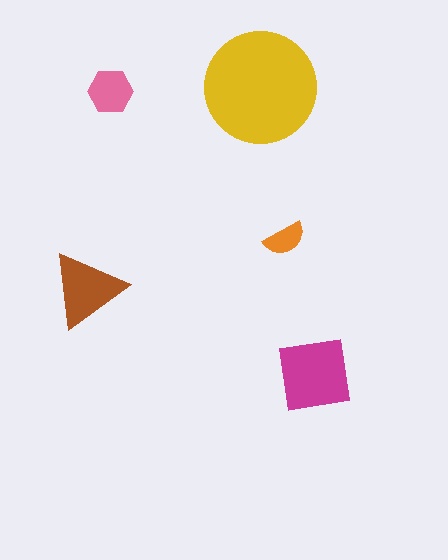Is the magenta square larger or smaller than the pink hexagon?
Larger.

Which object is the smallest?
The orange semicircle.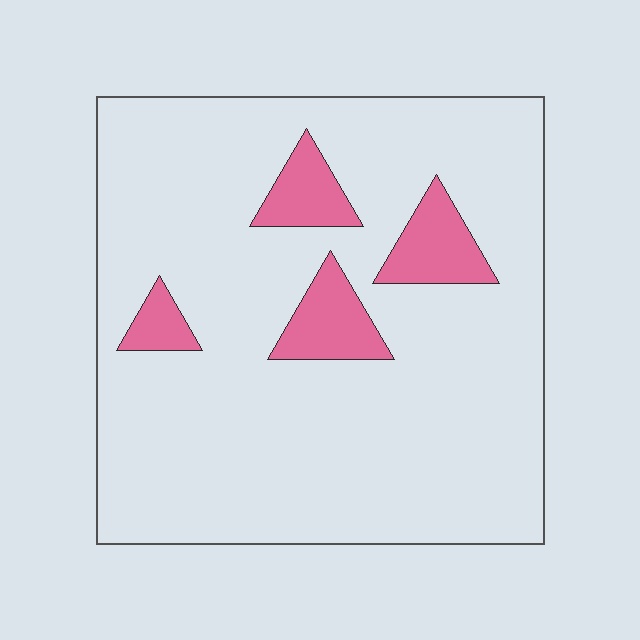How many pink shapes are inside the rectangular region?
4.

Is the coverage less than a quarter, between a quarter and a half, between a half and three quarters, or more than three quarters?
Less than a quarter.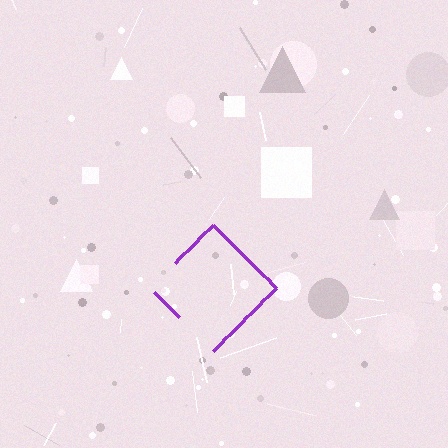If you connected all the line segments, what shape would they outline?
They would outline a diamond.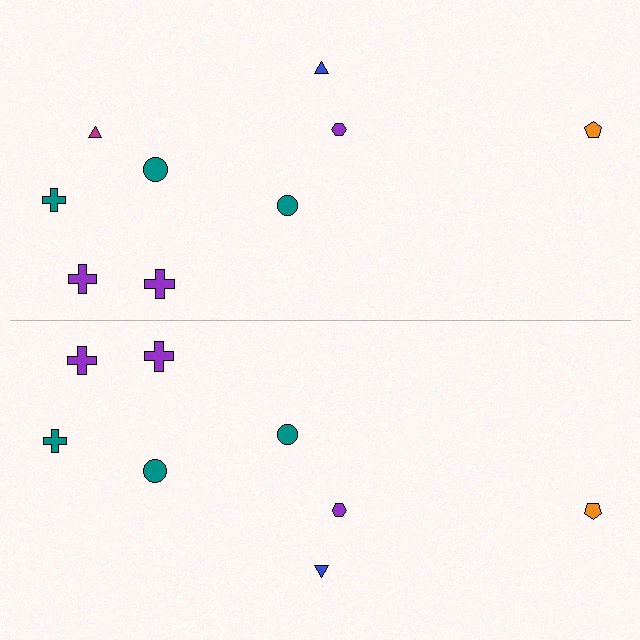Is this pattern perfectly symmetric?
No, the pattern is not perfectly symmetric. A magenta triangle is missing from the bottom side.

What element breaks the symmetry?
A magenta triangle is missing from the bottom side.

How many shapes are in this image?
There are 17 shapes in this image.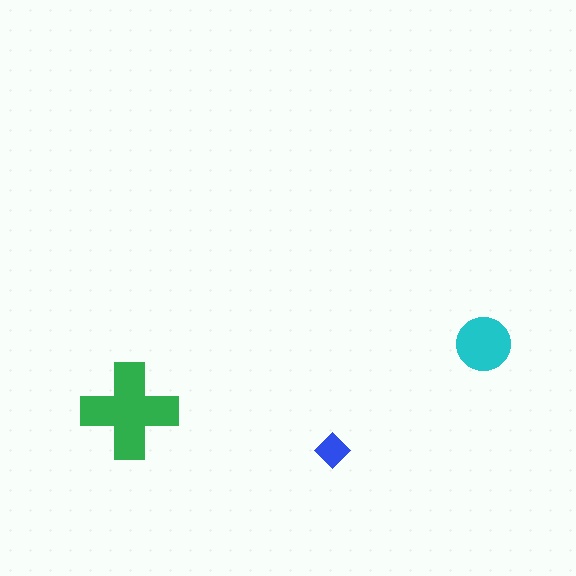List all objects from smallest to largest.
The blue diamond, the cyan circle, the green cross.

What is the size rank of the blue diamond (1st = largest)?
3rd.